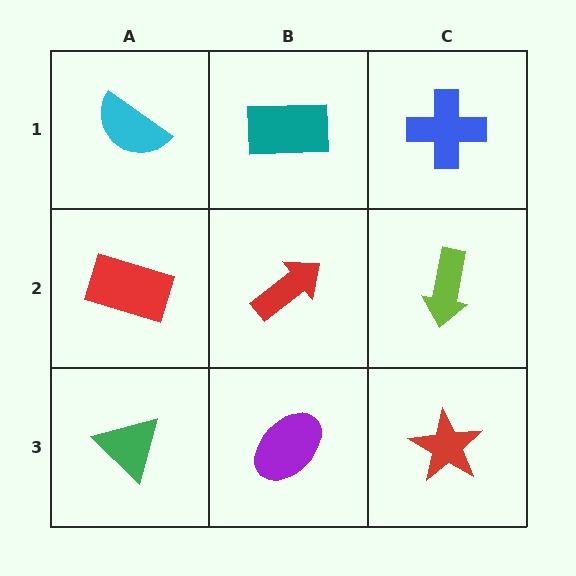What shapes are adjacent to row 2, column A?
A cyan semicircle (row 1, column A), a green triangle (row 3, column A), a red arrow (row 2, column B).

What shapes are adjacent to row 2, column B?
A teal rectangle (row 1, column B), a purple ellipse (row 3, column B), a red rectangle (row 2, column A), a lime arrow (row 2, column C).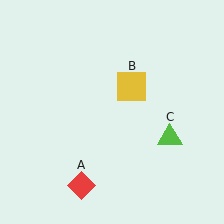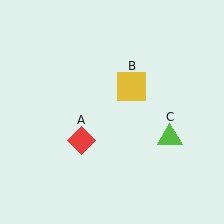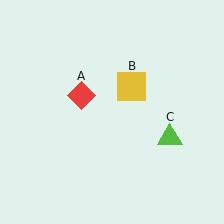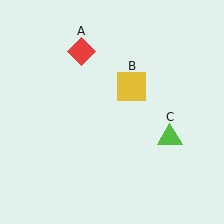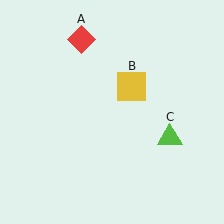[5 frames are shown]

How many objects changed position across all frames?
1 object changed position: red diamond (object A).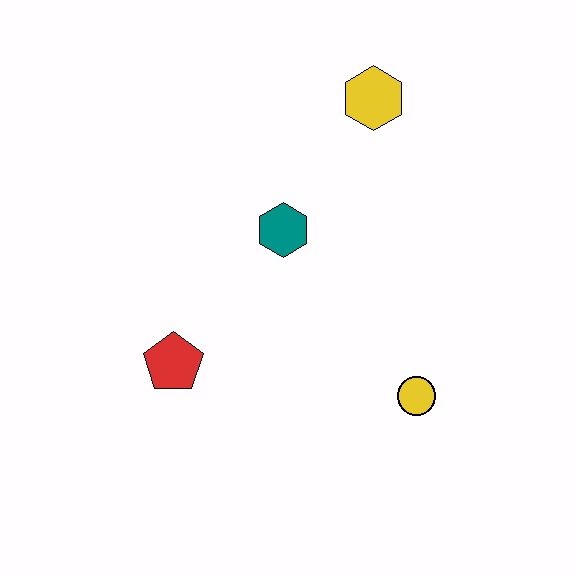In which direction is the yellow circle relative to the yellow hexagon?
The yellow circle is below the yellow hexagon.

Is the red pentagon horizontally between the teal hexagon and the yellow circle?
No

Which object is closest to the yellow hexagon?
The teal hexagon is closest to the yellow hexagon.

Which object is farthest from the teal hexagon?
The yellow circle is farthest from the teal hexagon.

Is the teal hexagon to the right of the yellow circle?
No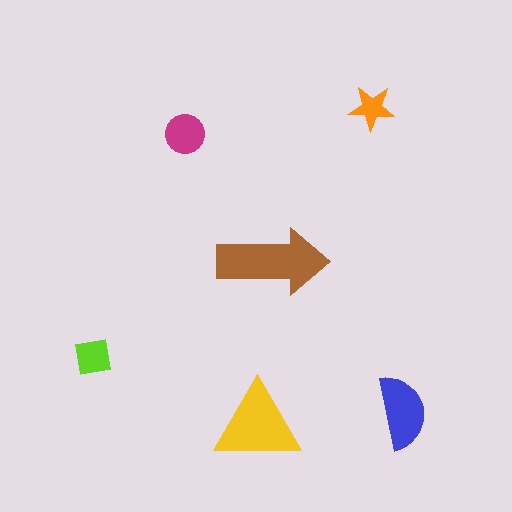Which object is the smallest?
The orange star.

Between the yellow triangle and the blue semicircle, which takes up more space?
The yellow triangle.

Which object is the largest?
The brown arrow.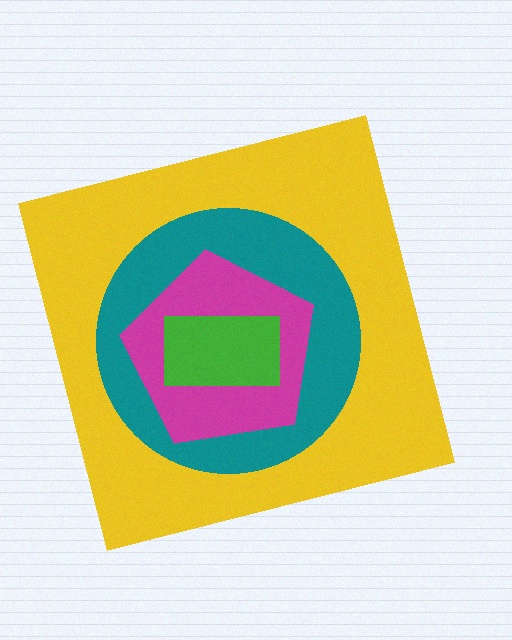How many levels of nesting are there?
4.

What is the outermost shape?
The yellow square.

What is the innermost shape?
The green rectangle.